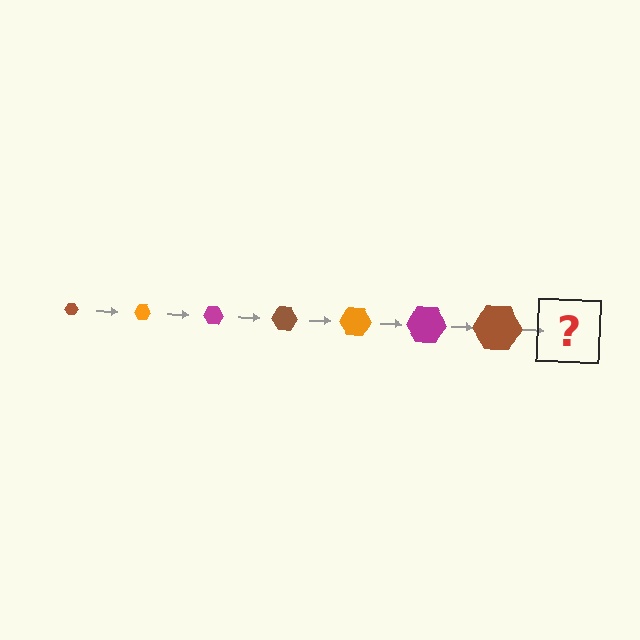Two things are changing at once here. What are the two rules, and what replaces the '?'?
The two rules are that the hexagon grows larger each step and the color cycles through brown, orange, and magenta. The '?' should be an orange hexagon, larger than the previous one.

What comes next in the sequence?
The next element should be an orange hexagon, larger than the previous one.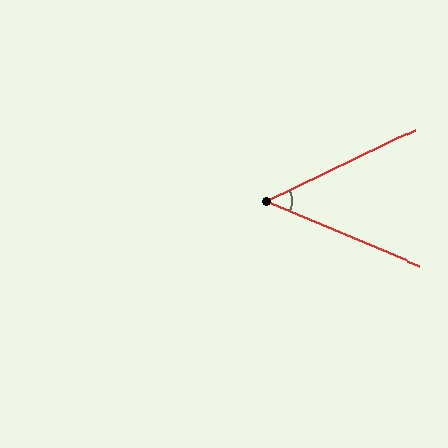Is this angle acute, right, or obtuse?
It is acute.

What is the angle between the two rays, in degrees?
Approximately 49 degrees.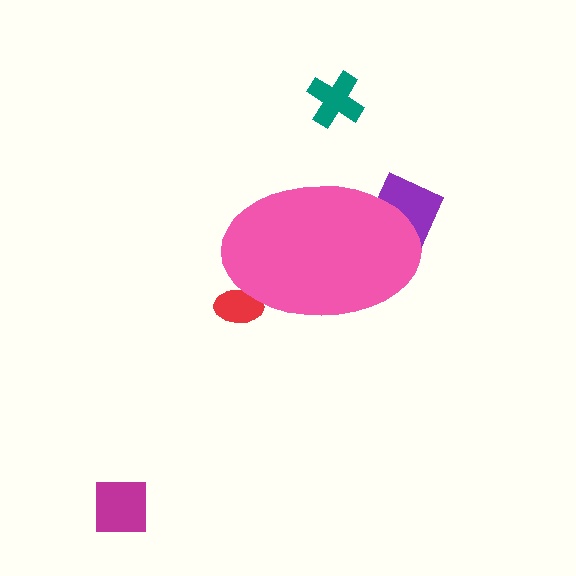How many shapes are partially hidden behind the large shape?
2 shapes are partially hidden.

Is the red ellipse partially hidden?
Yes, the red ellipse is partially hidden behind the pink ellipse.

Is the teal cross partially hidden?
No, the teal cross is fully visible.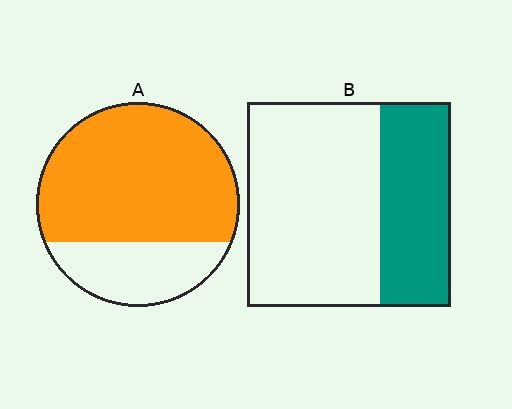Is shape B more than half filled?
No.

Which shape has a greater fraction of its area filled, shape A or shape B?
Shape A.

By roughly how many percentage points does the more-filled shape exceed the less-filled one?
By roughly 40 percentage points (A over B).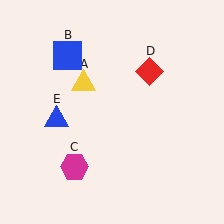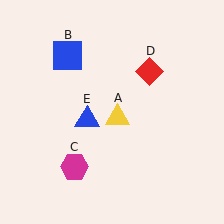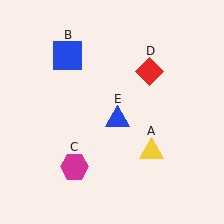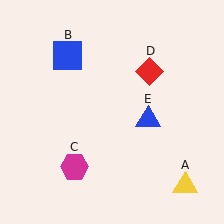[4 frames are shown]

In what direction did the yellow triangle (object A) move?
The yellow triangle (object A) moved down and to the right.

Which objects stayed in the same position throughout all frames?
Blue square (object B) and magenta hexagon (object C) and red diamond (object D) remained stationary.